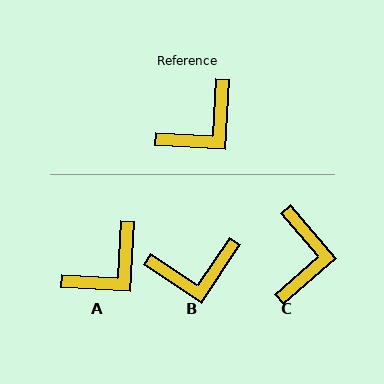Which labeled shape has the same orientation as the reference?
A.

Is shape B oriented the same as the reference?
No, it is off by about 31 degrees.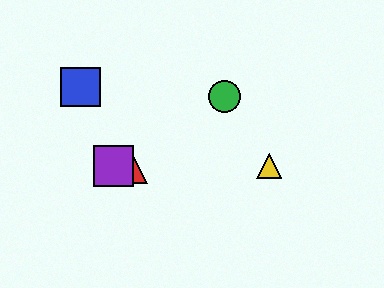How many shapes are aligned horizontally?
3 shapes (the red triangle, the yellow triangle, the purple square) are aligned horizontally.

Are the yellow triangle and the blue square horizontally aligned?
No, the yellow triangle is at y≈166 and the blue square is at y≈87.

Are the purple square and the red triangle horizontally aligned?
Yes, both are at y≈166.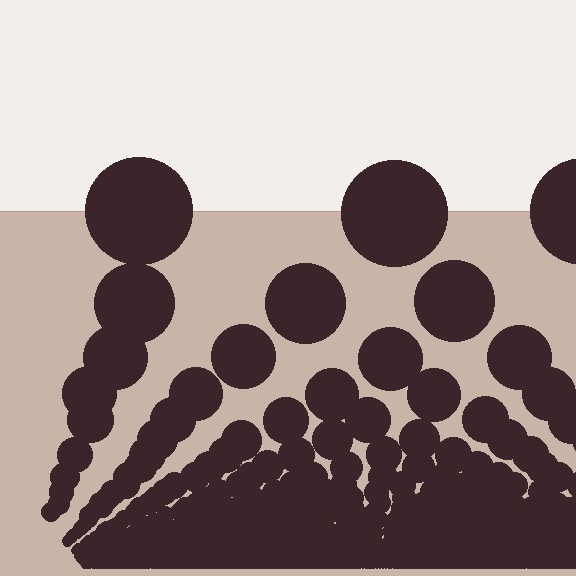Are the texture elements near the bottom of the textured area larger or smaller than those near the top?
Smaller. The gradient is inverted — elements near the bottom are smaller and denser.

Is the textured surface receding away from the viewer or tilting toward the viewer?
The surface appears to tilt toward the viewer. Texture elements get larger and sparser toward the top.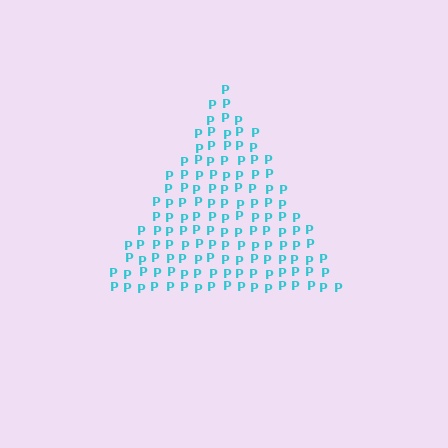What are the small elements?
The small elements are letter P's.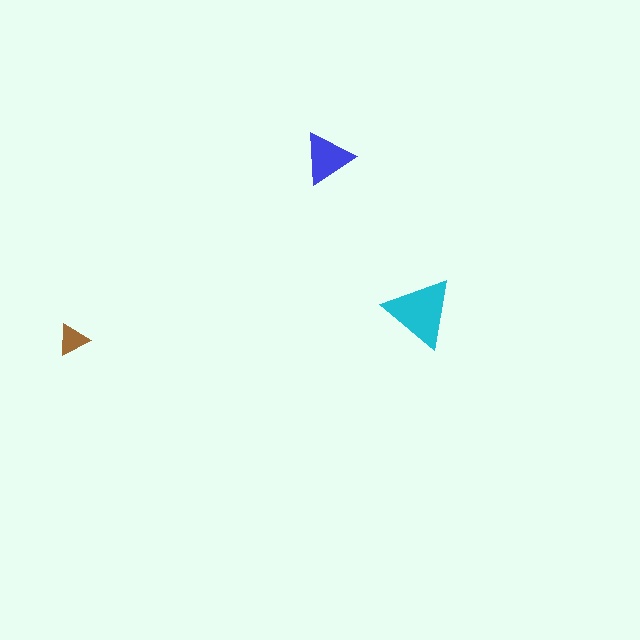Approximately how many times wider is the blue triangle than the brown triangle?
About 1.5 times wider.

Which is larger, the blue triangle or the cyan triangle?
The cyan one.